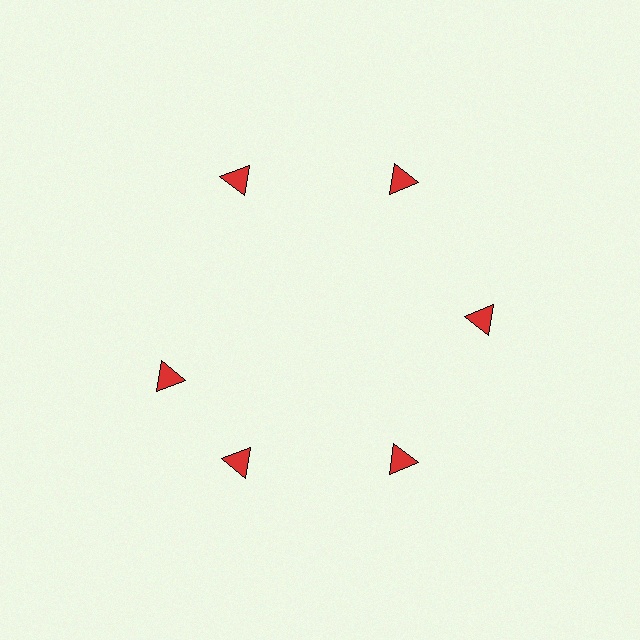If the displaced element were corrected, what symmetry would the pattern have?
It would have 6-fold rotational symmetry — the pattern would map onto itself every 60 degrees.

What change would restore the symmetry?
The symmetry would be restored by rotating it back into even spacing with its neighbors so that all 6 triangles sit at equal angles and equal distance from the center.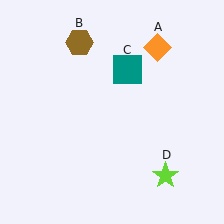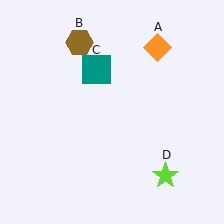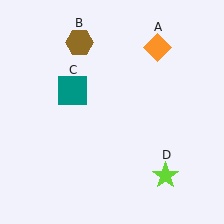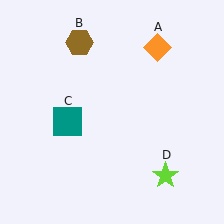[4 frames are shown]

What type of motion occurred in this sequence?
The teal square (object C) rotated counterclockwise around the center of the scene.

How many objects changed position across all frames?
1 object changed position: teal square (object C).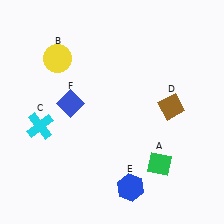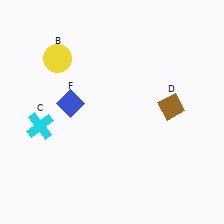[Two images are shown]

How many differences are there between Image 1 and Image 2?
There are 2 differences between the two images.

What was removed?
The green diamond (A), the blue hexagon (E) were removed in Image 2.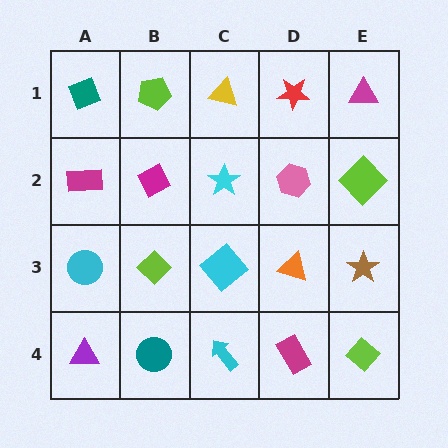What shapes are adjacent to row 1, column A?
A magenta rectangle (row 2, column A), a lime pentagon (row 1, column B).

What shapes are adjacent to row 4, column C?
A cyan diamond (row 3, column C), a teal circle (row 4, column B), a magenta rectangle (row 4, column D).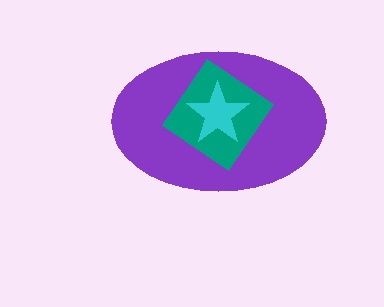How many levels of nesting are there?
3.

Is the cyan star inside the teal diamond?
Yes.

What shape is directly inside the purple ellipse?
The teal diamond.